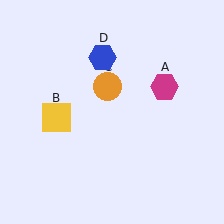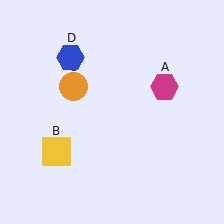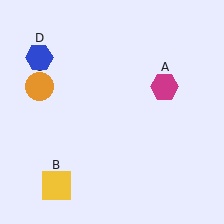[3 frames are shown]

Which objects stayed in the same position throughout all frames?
Magenta hexagon (object A) remained stationary.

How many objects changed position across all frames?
3 objects changed position: yellow square (object B), orange circle (object C), blue hexagon (object D).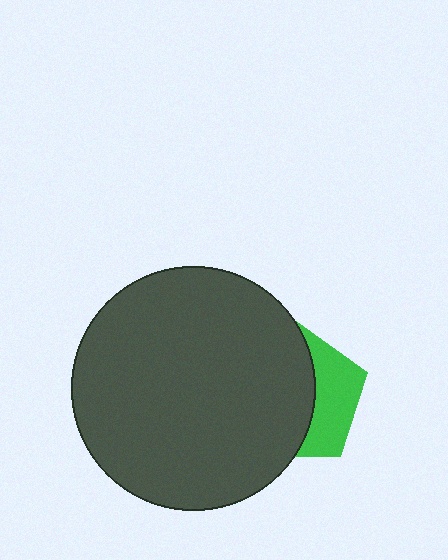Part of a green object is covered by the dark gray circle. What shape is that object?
It is a pentagon.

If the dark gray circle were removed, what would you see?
You would see the complete green pentagon.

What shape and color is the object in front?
The object in front is a dark gray circle.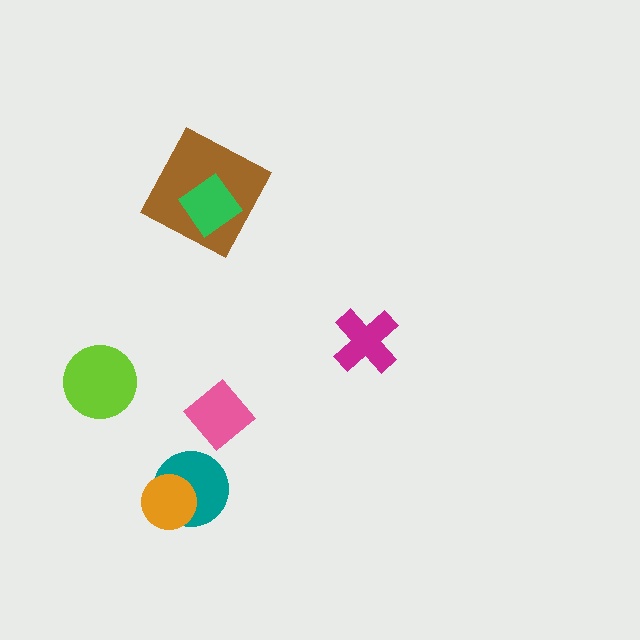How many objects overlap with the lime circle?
0 objects overlap with the lime circle.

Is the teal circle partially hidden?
Yes, it is partially covered by another shape.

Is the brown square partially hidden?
Yes, it is partially covered by another shape.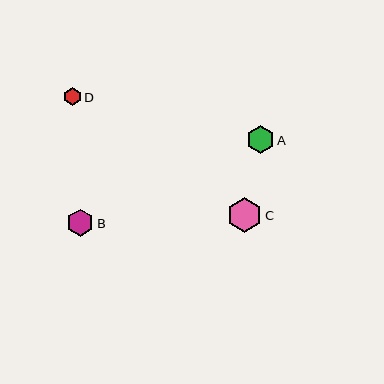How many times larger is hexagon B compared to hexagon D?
Hexagon B is approximately 1.6 times the size of hexagon D.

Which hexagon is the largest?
Hexagon C is the largest with a size of approximately 35 pixels.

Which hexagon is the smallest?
Hexagon D is the smallest with a size of approximately 17 pixels.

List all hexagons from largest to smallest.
From largest to smallest: C, A, B, D.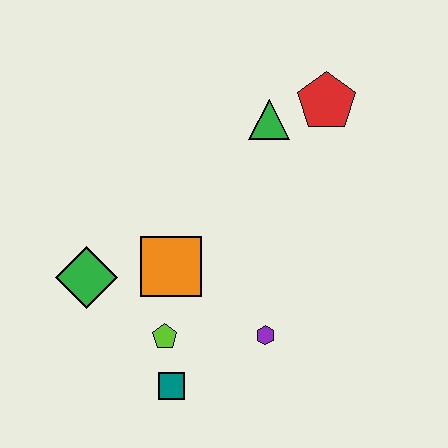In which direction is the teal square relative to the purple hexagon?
The teal square is to the left of the purple hexagon.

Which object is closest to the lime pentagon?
The teal square is closest to the lime pentagon.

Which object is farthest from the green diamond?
The red pentagon is farthest from the green diamond.